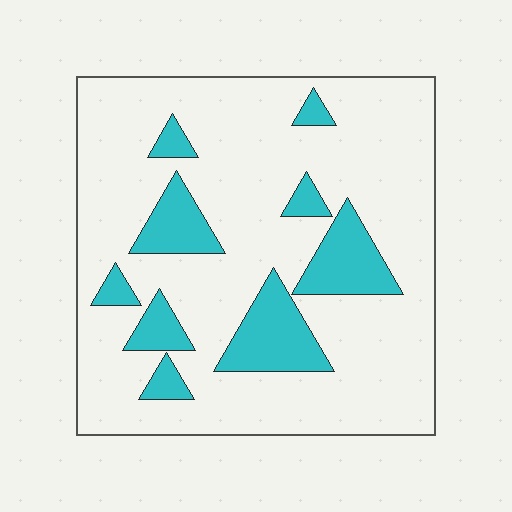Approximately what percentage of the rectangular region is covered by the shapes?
Approximately 20%.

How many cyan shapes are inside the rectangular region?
9.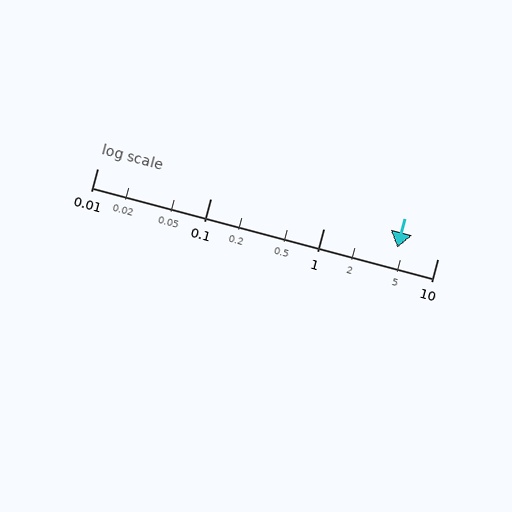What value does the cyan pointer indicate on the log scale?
The pointer indicates approximately 4.4.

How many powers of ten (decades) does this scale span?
The scale spans 3 decades, from 0.01 to 10.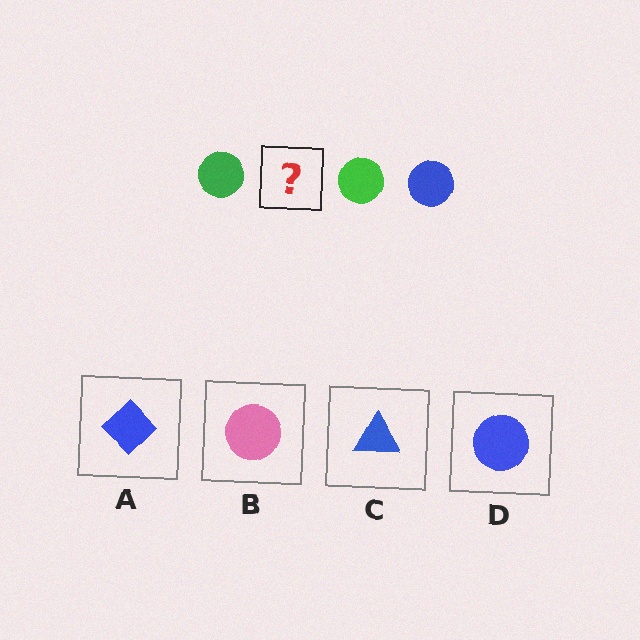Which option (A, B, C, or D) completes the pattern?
D.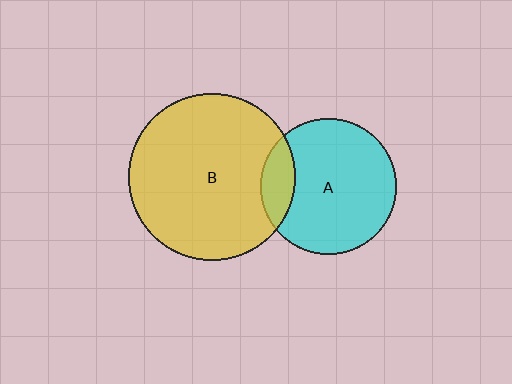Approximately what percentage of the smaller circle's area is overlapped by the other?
Approximately 15%.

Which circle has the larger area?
Circle B (yellow).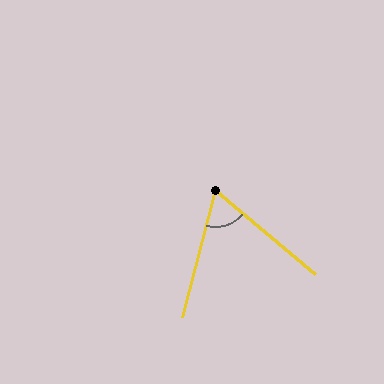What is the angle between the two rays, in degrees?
Approximately 65 degrees.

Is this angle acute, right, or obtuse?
It is acute.